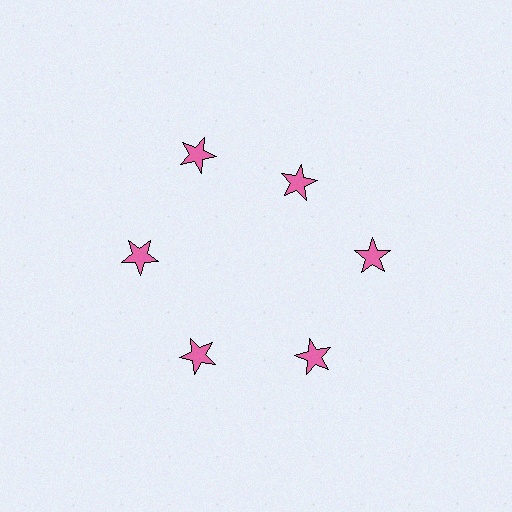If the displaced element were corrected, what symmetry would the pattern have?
It would have 6-fold rotational symmetry — the pattern would map onto itself every 60 degrees.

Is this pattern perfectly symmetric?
No. The 6 pink stars are arranged in a ring, but one element near the 1 o'clock position is pulled inward toward the center, breaking the 6-fold rotational symmetry.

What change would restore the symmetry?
The symmetry would be restored by moving it outward, back onto the ring so that all 6 stars sit at equal angles and equal distance from the center.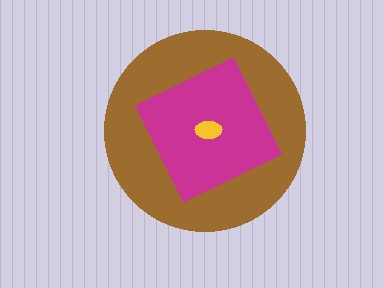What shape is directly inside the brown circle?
The magenta square.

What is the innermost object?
The yellow ellipse.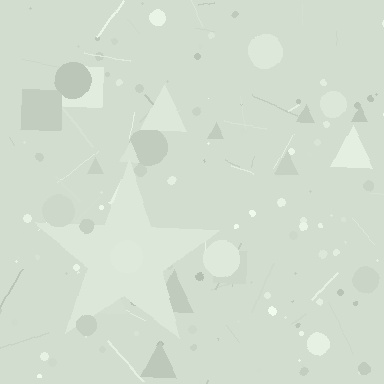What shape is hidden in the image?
A star is hidden in the image.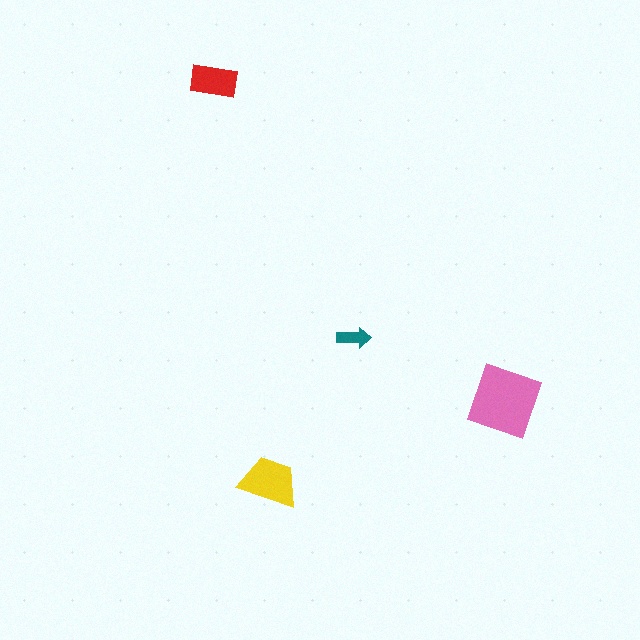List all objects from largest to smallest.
The pink square, the yellow trapezoid, the red rectangle, the teal arrow.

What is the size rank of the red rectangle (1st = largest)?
3rd.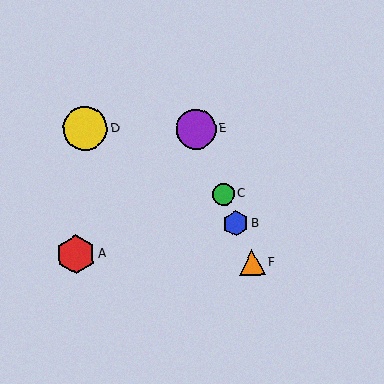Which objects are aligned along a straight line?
Objects B, C, E, F are aligned along a straight line.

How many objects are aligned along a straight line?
4 objects (B, C, E, F) are aligned along a straight line.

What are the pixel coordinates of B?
Object B is at (236, 223).